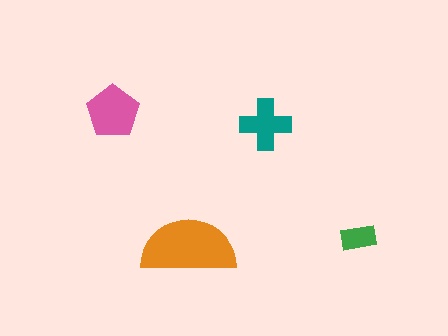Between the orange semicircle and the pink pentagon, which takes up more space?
The orange semicircle.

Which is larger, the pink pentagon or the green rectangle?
The pink pentagon.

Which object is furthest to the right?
The green rectangle is rightmost.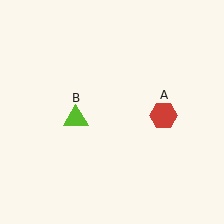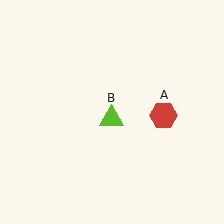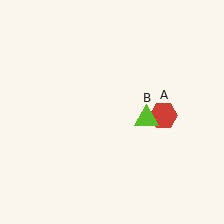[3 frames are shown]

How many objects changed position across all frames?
1 object changed position: lime triangle (object B).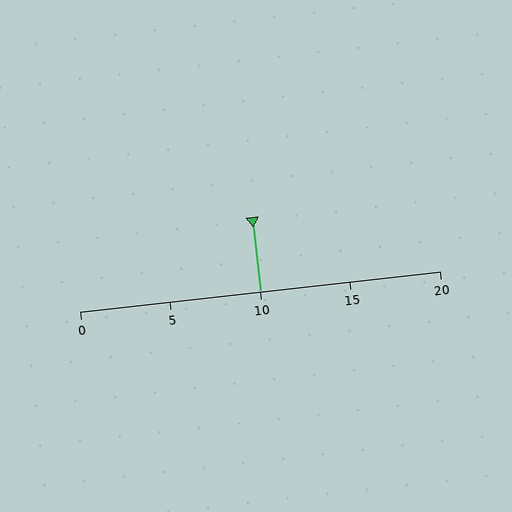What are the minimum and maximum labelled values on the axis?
The axis runs from 0 to 20.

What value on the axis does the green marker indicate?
The marker indicates approximately 10.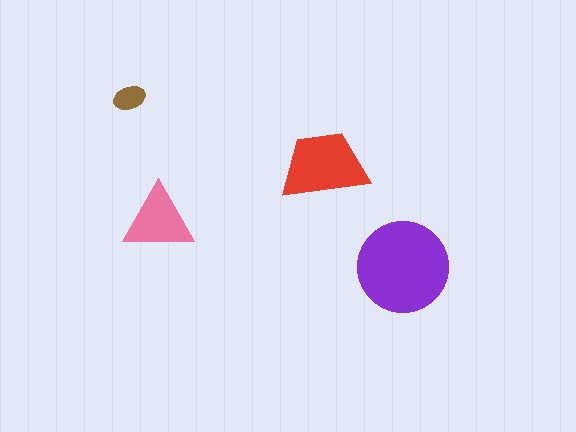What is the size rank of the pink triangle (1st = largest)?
3rd.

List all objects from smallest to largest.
The brown ellipse, the pink triangle, the red trapezoid, the purple circle.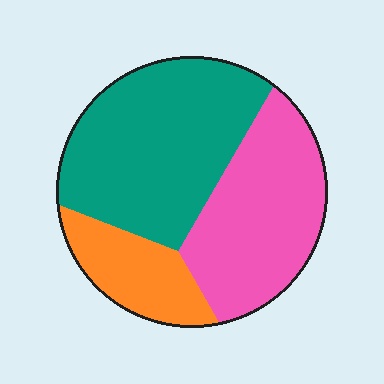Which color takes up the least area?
Orange, at roughly 15%.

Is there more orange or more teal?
Teal.